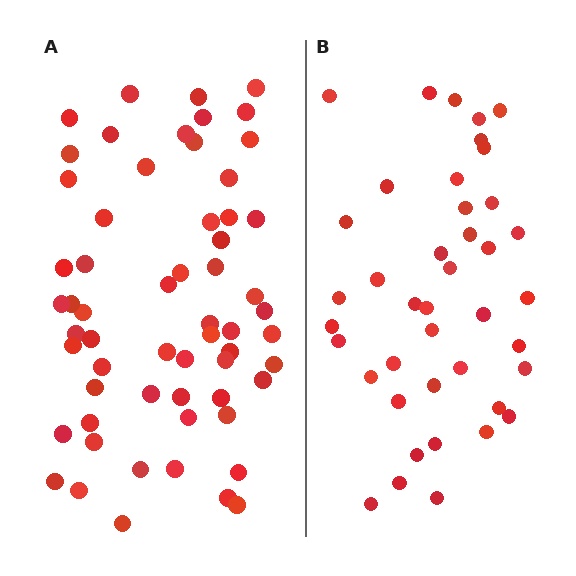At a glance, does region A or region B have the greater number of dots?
Region A (the left region) has more dots.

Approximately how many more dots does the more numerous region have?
Region A has approximately 20 more dots than region B.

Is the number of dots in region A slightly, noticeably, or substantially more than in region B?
Region A has substantially more. The ratio is roughly 1.5 to 1.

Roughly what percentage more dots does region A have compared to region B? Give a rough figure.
About 45% more.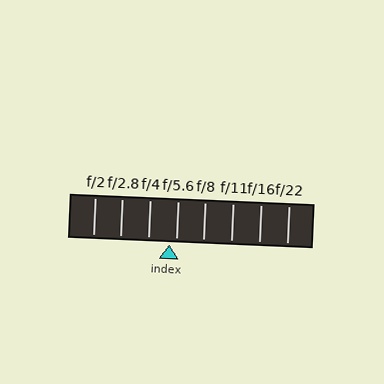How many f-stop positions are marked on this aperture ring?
There are 8 f-stop positions marked.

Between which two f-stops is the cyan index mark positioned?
The index mark is between f/4 and f/5.6.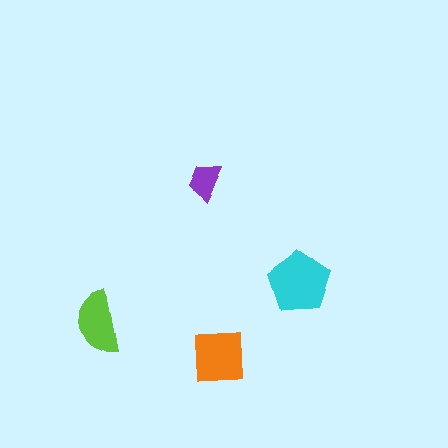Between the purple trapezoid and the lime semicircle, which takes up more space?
The lime semicircle.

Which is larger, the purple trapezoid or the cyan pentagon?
The cyan pentagon.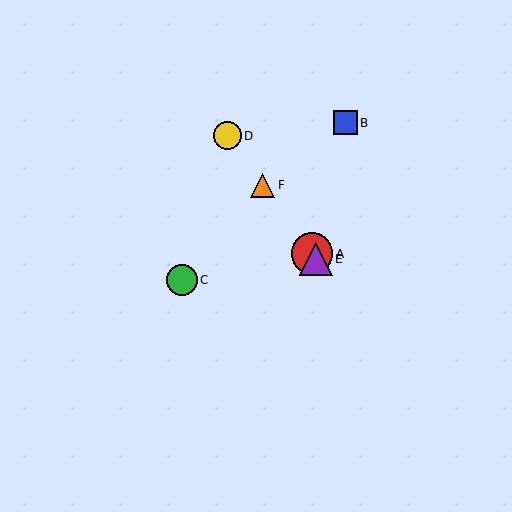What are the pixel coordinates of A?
Object A is at (312, 254).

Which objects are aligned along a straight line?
Objects A, D, E, F are aligned along a straight line.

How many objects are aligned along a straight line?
4 objects (A, D, E, F) are aligned along a straight line.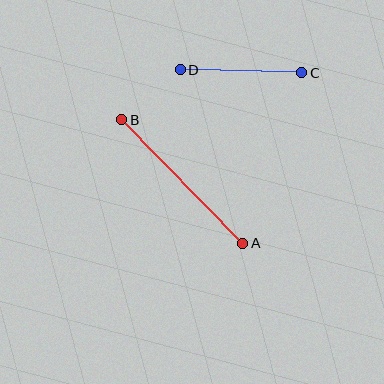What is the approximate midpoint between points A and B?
The midpoint is at approximately (182, 182) pixels.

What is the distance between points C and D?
The distance is approximately 121 pixels.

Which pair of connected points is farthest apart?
Points A and B are farthest apart.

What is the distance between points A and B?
The distance is approximately 173 pixels.